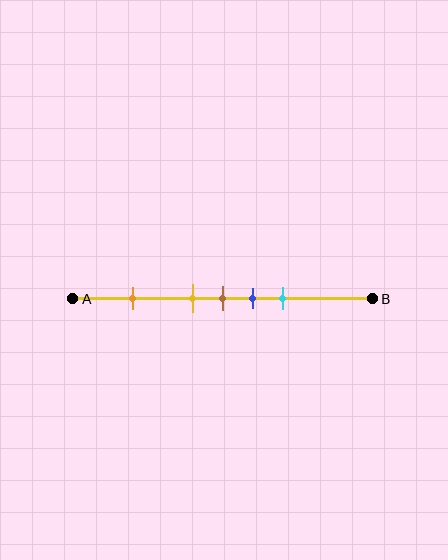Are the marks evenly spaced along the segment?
No, the marks are not evenly spaced.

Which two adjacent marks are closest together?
The yellow and brown marks are the closest adjacent pair.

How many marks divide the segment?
There are 5 marks dividing the segment.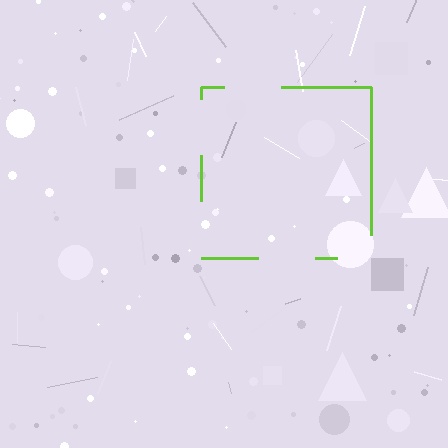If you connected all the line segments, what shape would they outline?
They would outline a square.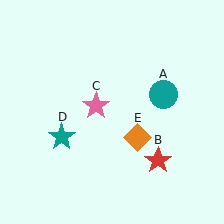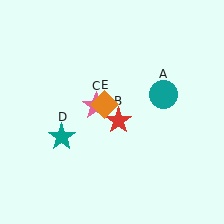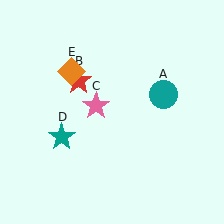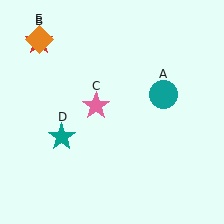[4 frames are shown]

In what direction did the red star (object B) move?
The red star (object B) moved up and to the left.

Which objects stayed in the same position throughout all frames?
Teal circle (object A) and pink star (object C) and teal star (object D) remained stationary.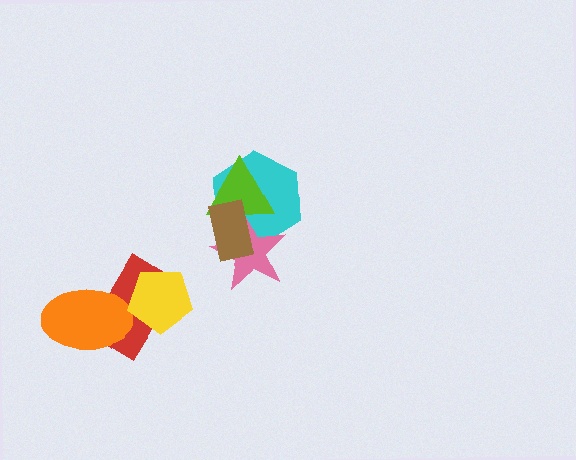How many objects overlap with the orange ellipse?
1 object overlaps with the orange ellipse.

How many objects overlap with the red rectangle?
2 objects overlap with the red rectangle.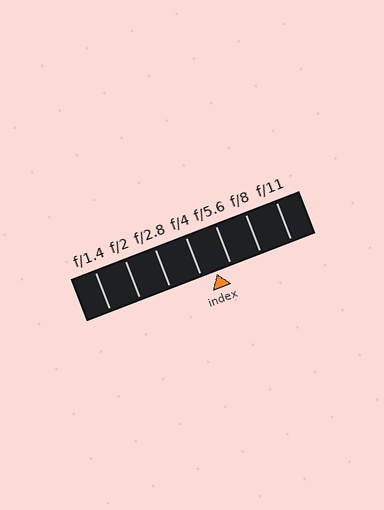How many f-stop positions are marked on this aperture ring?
There are 7 f-stop positions marked.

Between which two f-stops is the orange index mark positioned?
The index mark is between f/4 and f/5.6.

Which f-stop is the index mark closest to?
The index mark is closest to f/4.